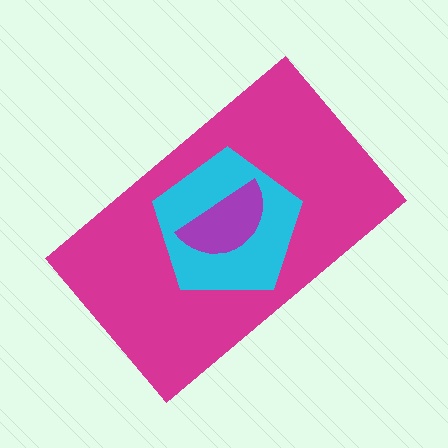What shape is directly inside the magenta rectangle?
The cyan pentagon.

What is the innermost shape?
The purple semicircle.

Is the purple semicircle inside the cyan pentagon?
Yes.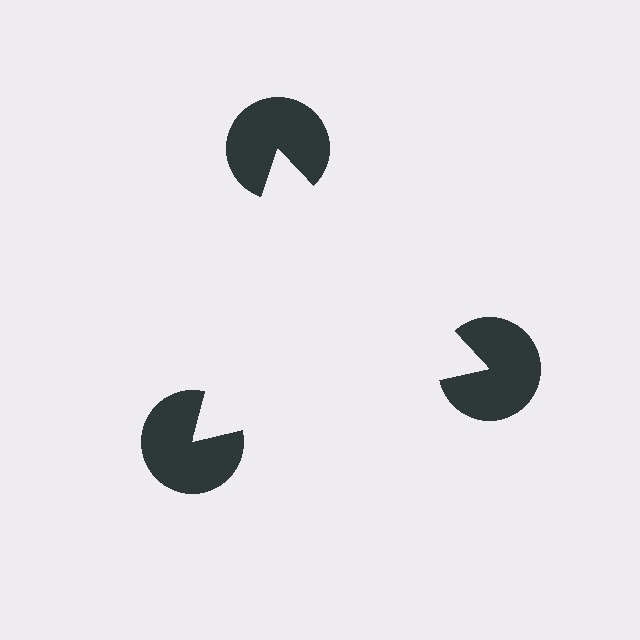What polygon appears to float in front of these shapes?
An illusory triangle — its edges are inferred from the aligned wedge cuts in the pac-man discs, not physically drawn.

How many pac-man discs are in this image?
There are 3 — one at each vertex of the illusory triangle.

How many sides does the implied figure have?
3 sides.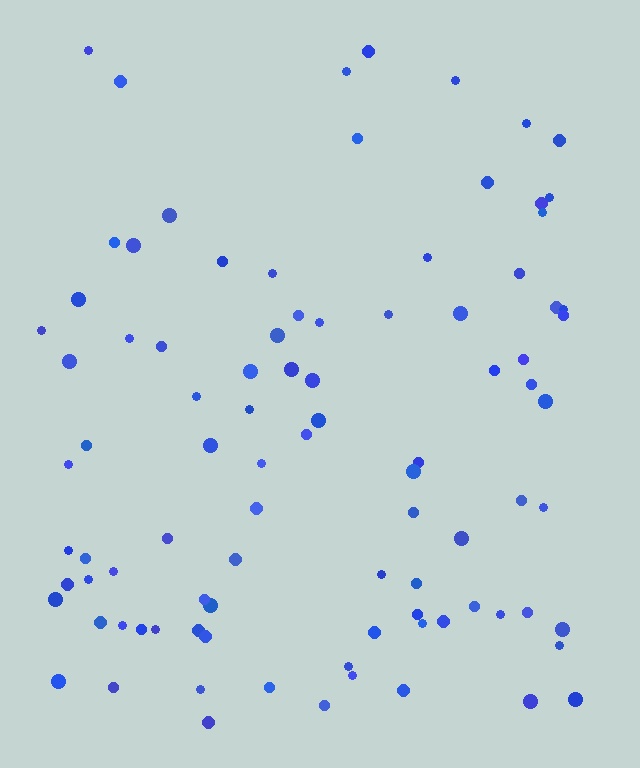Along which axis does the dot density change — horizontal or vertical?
Vertical.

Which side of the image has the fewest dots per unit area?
The top.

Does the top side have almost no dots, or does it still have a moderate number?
Still a moderate number, just noticeably fewer than the bottom.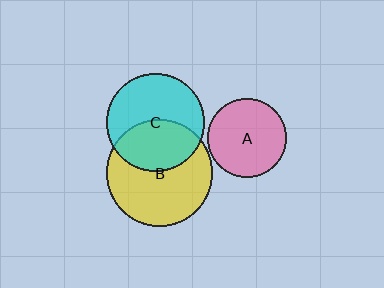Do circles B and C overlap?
Yes.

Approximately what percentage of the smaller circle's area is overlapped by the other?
Approximately 45%.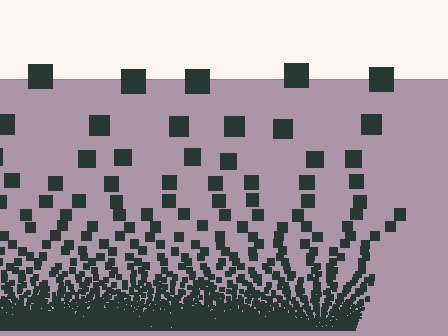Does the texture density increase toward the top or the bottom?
Density increases toward the bottom.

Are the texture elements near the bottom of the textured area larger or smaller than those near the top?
Smaller. The gradient is inverted — elements near the bottom are smaller and denser.